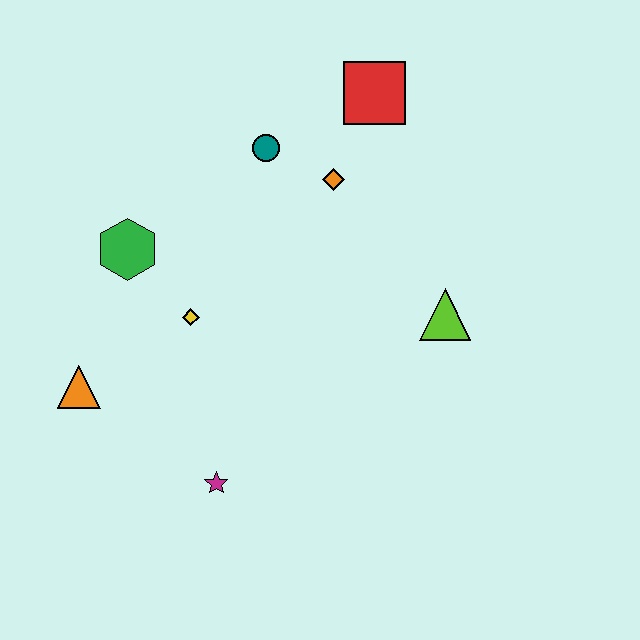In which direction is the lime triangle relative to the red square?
The lime triangle is below the red square.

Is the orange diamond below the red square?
Yes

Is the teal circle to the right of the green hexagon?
Yes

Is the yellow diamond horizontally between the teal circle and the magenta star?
No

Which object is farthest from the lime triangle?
The orange triangle is farthest from the lime triangle.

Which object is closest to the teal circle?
The orange diamond is closest to the teal circle.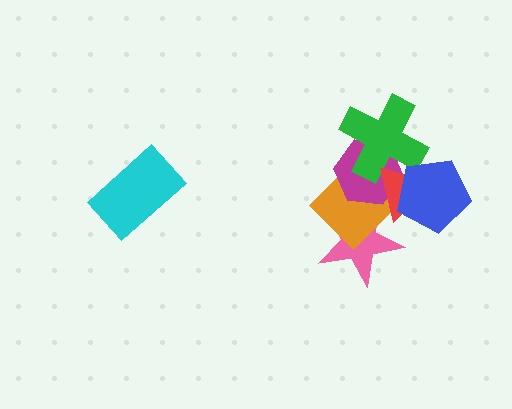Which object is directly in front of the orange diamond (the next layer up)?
The magenta hexagon is directly in front of the orange diamond.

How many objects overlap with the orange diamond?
4 objects overlap with the orange diamond.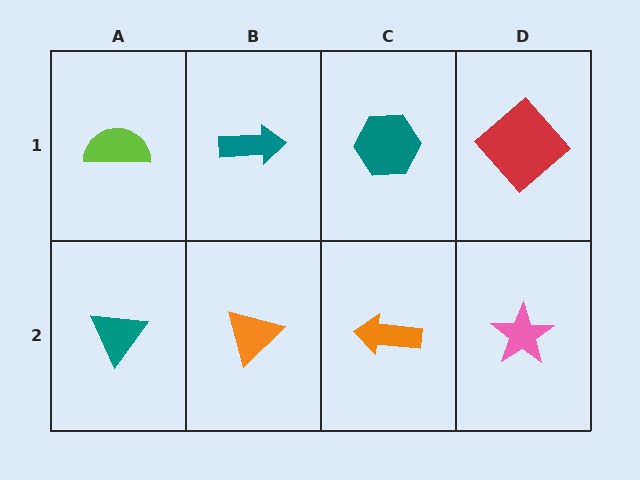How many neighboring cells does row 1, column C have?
3.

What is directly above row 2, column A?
A lime semicircle.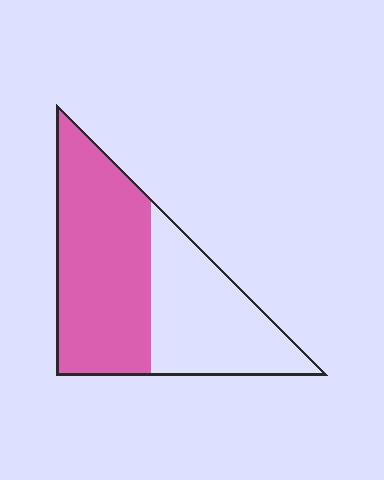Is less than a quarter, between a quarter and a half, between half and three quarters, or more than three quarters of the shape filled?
Between half and three quarters.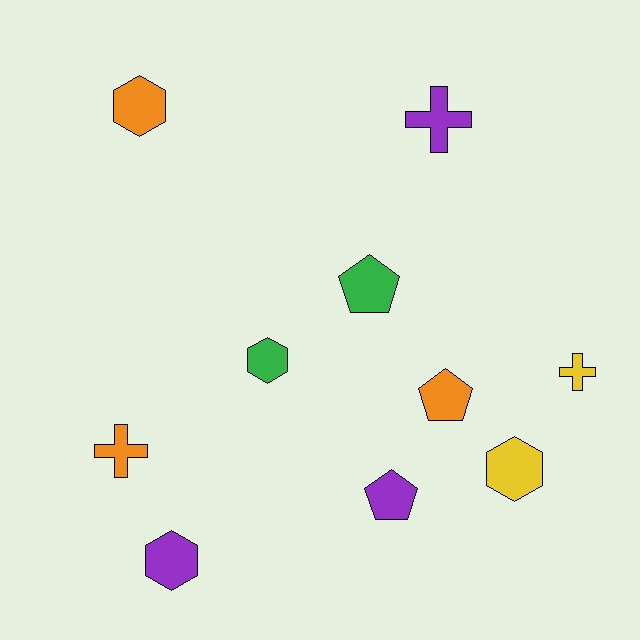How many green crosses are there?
There are no green crosses.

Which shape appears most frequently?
Hexagon, with 4 objects.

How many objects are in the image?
There are 10 objects.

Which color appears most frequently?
Purple, with 3 objects.